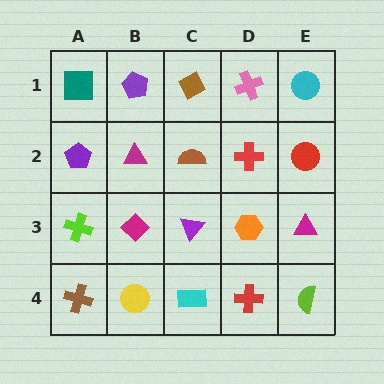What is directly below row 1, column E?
A red circle.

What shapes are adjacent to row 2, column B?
A purple pentagon (row 1, column B), a magenta diamond (row 3, column B), a purple pentagon (row 2, column A), a brown semicircle (row 2, column C).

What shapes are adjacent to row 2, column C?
A brown diamond (row 1, column C), a purple triangle (row 3, column C), a magenta triangle (row 2, column B), a red cross (row 2, column D).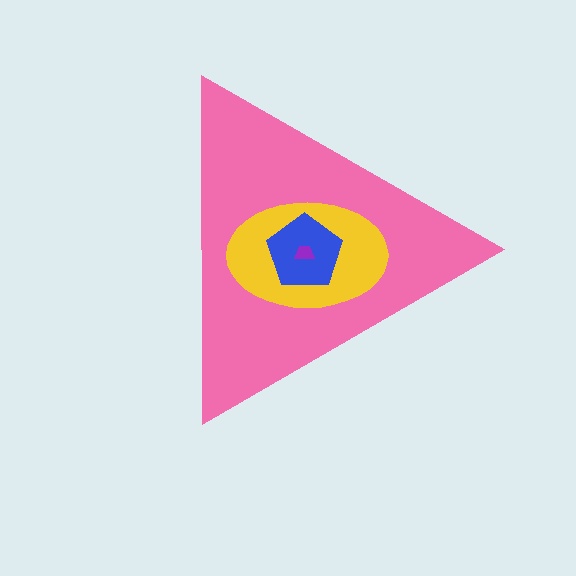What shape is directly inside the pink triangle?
The yellow ellipse.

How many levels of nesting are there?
4.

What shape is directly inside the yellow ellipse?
The blue pentagon.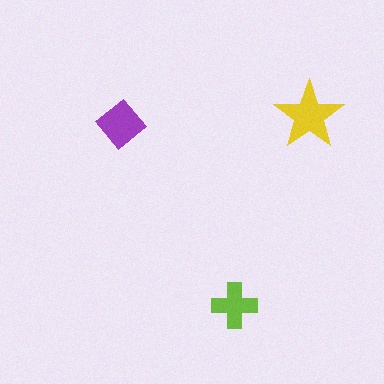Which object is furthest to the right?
The yellow star is rightmost.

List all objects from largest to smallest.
The yellow star, the purple diamond, the lime cross.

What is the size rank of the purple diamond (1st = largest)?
2nd.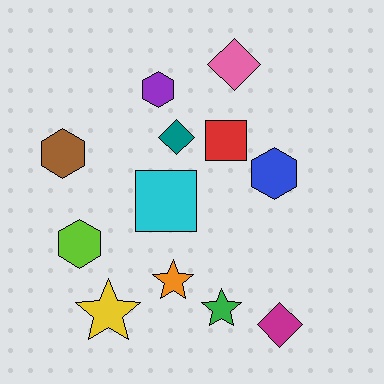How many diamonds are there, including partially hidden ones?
There are 3 diamonds.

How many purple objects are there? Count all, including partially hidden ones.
There is 1 purple object.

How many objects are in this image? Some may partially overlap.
There are 12 objects.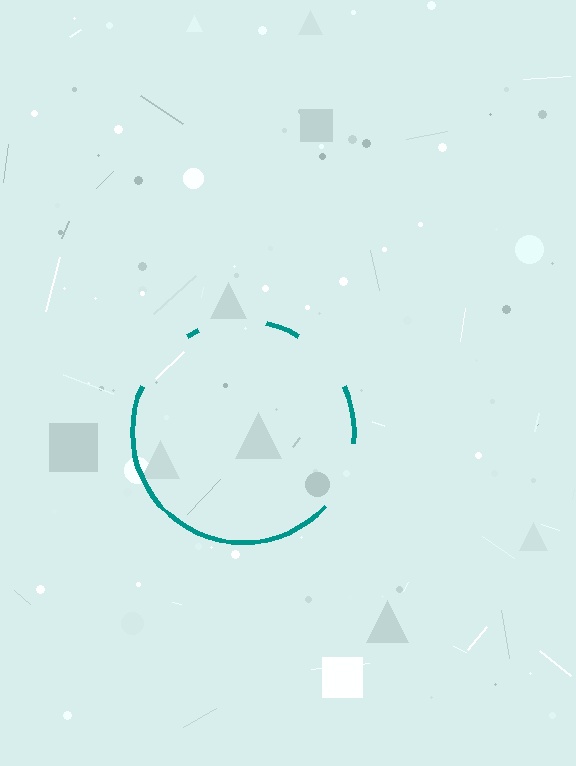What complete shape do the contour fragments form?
The contour fragments form a circle.